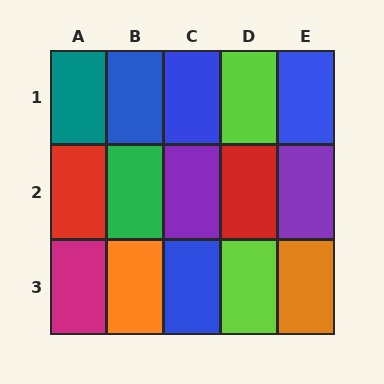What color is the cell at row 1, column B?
Blue.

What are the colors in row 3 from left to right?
Magenta, orange, blue, lime, orange.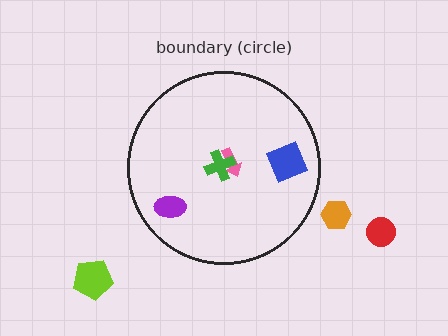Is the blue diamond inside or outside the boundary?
Inside.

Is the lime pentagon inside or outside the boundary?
Outside.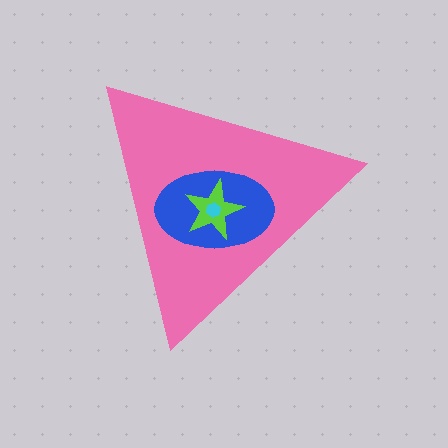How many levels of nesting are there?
4.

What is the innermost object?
The cyan hexagon.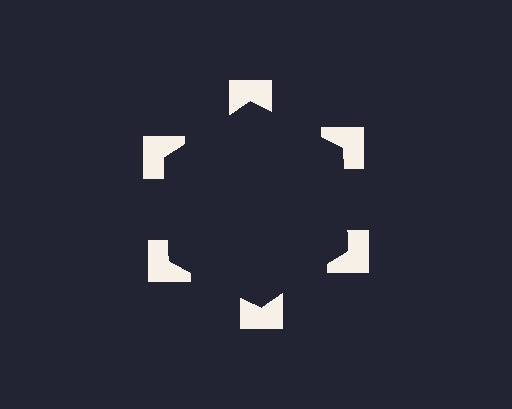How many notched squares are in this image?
There are 6 — one at each vertex of the illusory hexagon.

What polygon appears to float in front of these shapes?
An illusory hexagon — its edges are inferred from the aligned wedge cuts in the notched squares, not physically drawn.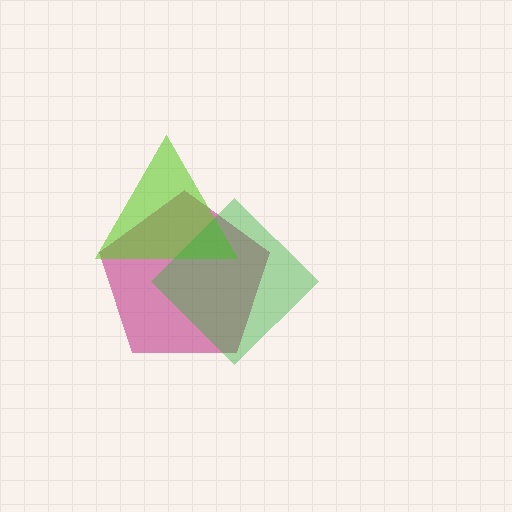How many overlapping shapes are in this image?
There are 3 overlapping shapes in the image.